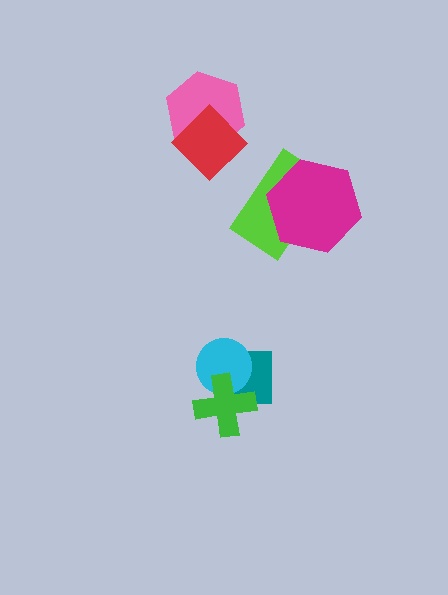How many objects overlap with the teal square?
2 objects overlap with the teal square.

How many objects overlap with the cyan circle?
2 objects overlap with the cyan circle.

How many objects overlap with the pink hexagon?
1 object overlaps with the pink hexagon.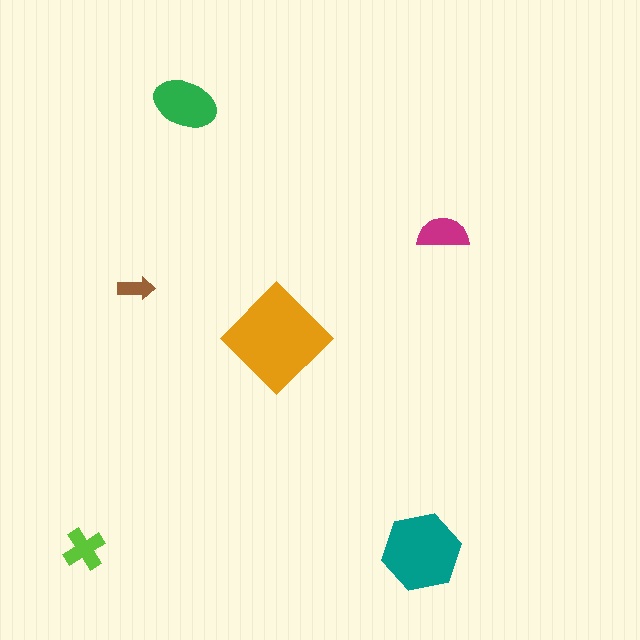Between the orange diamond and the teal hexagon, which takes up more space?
The orange diamond.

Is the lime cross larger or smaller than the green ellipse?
Smaller.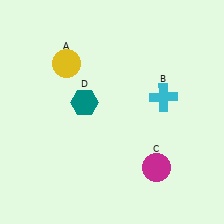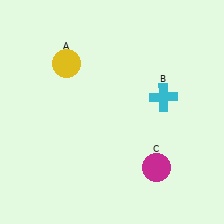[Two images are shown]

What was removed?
The teal hexagon (D) was removed in Image 2.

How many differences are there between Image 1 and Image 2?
There is 1 difference between the two images.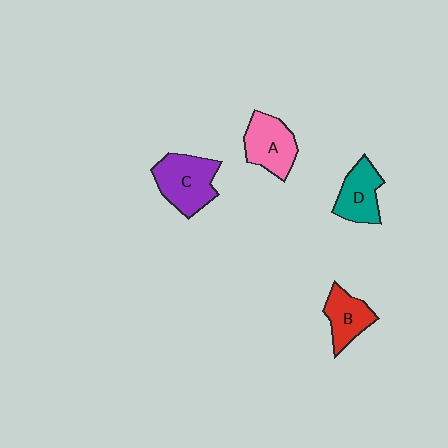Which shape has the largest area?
Shape C (purple).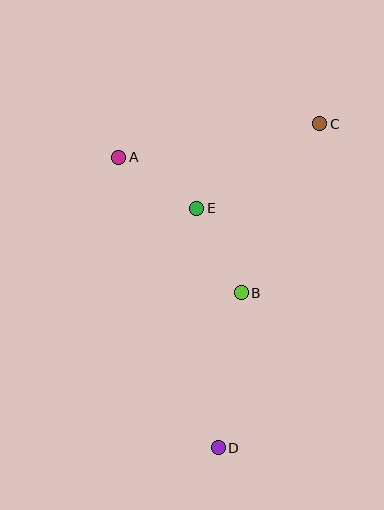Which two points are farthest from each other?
Points C and D are farthest from each other.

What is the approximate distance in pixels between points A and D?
The distance between A and D is approximately 307 pixels.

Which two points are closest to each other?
Points A and E are closest to each other.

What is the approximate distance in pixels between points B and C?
The distance between B and C is approximately 186 pixels.